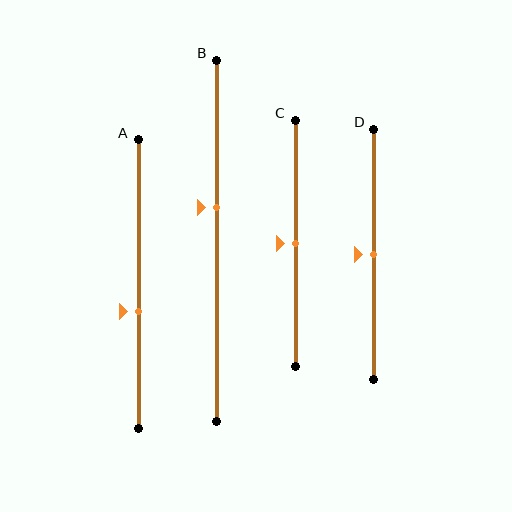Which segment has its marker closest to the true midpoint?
Segment C has its marker closest to the true midpoint.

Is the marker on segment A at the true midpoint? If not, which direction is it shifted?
No, the marker on segment A is shifted downward by about 10% of the segment length.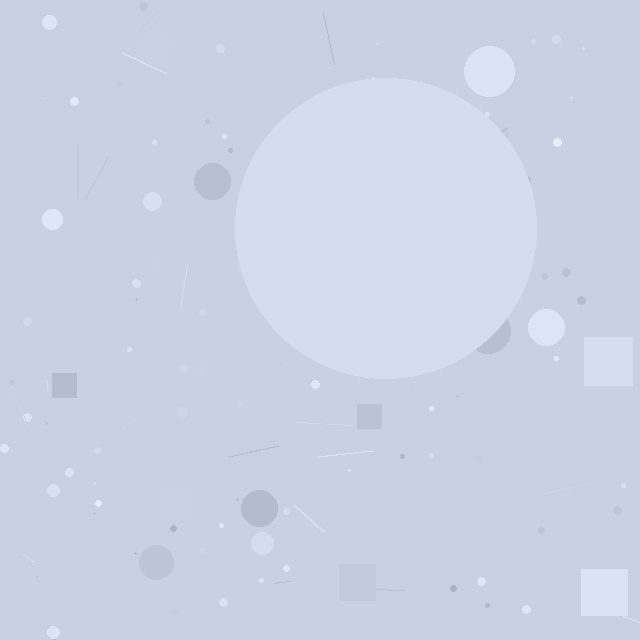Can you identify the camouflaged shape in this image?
The camouflaged shape is a circle.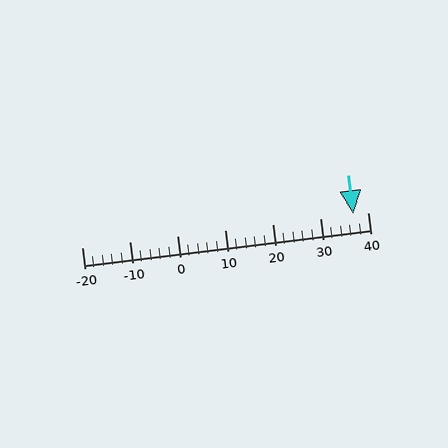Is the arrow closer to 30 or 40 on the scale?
The arrow is closer to 40.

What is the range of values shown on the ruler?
The ruler shows values from -20 to 40.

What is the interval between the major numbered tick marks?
The major tick marks are spaced 10 units apart.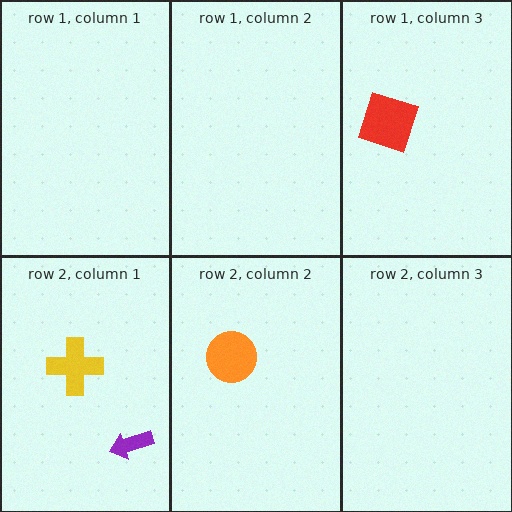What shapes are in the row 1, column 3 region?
The red square.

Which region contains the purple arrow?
The row 2, column 1 region.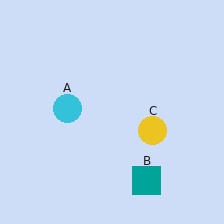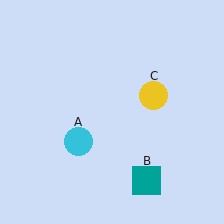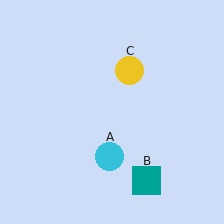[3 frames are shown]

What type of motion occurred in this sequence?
The cyan circle (object A), yellow circle (object C) rotated counterclockwise around the center of the scene.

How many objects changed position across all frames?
2 objects changed position: cyan circle (object A), yellow circle (object C).